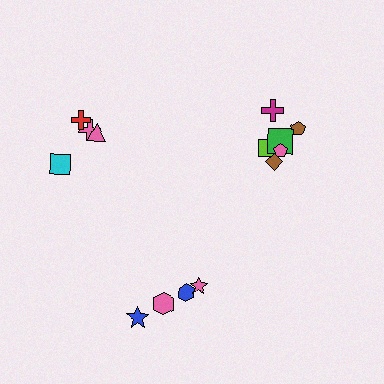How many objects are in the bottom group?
There are 4 objects.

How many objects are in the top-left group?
There are 4 objects.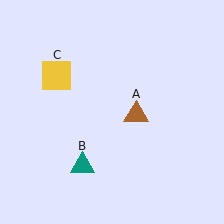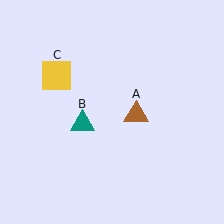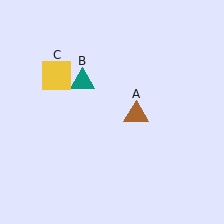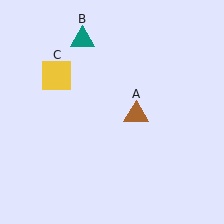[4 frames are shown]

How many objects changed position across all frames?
1 object changed position: teal triangle (object B).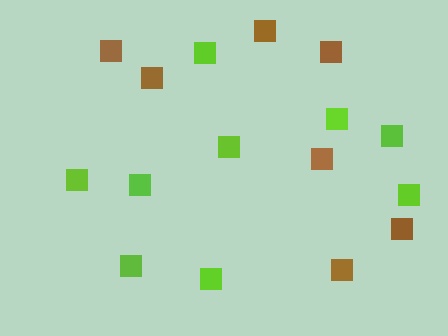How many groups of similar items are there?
There are 2 groups: one group of brown squares (7) and one group of lime squares (9).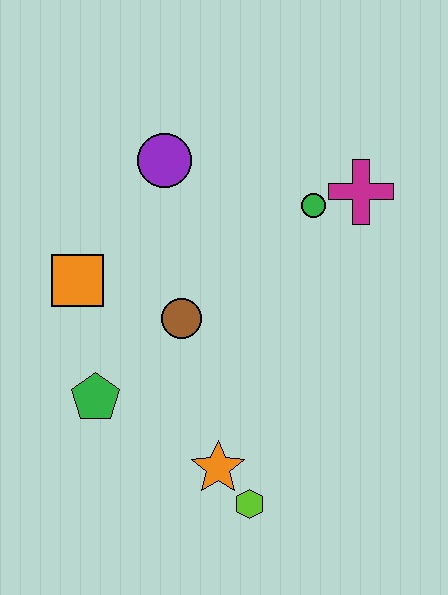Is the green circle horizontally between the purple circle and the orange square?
No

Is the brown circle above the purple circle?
No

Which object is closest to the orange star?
The lime hexagon is closest to the orange star.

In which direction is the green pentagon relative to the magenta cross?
The green pentagon is to the left of the magenta cross.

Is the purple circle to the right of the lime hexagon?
No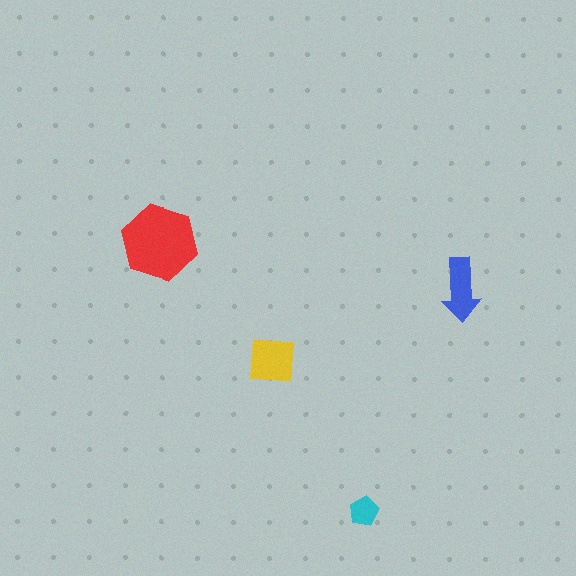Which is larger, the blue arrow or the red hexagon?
The red hexagon.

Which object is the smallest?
The cyan pentagon.